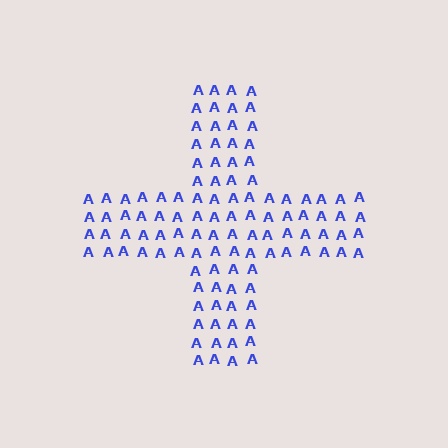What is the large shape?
The large shape is a cross.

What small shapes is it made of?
It is made of small letter A's.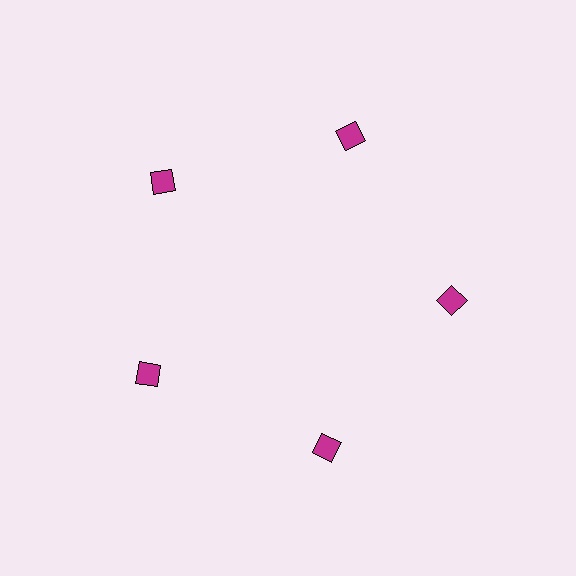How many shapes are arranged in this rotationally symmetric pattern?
There are 5 shapes, arranged in 5 groups of 1.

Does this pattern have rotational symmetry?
Yes, this pattern has 5-fold rotational symmetry. It looks the same after rotating 72 degrees around the center.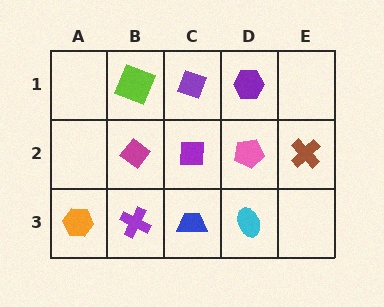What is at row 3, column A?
An orange hexagon.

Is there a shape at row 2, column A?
No, that cell is empty.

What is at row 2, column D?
A pink pentagon.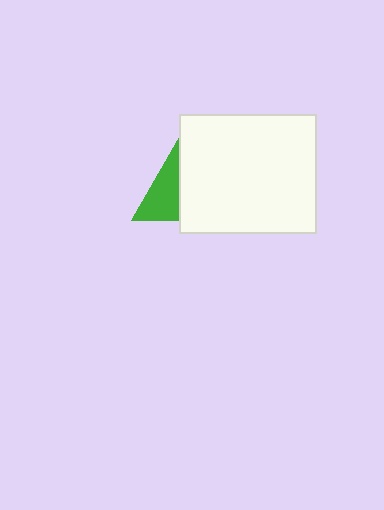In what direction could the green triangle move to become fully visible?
The green triangle could move left. That would shift it out from behind the white rectangle entirely.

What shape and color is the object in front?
The object in front is a white rectangle.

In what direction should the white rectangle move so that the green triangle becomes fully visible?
The white rectangle should move right. That is the shortest direction to clear the overlap and leave the green triangle fully visible.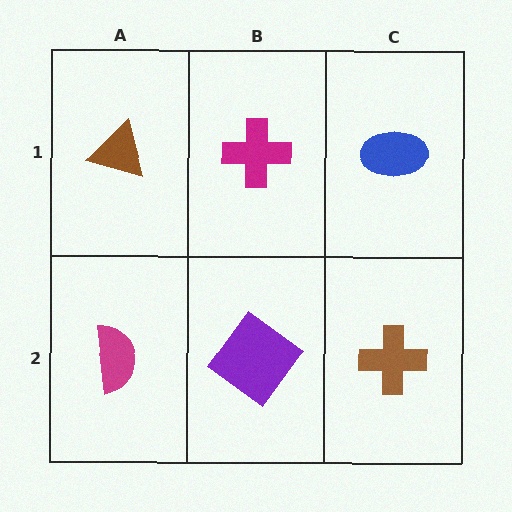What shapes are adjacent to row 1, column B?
A purple diamond (row 2, column B), a brown triangle (row 1, column A), a blue ellipse (row 1, column C).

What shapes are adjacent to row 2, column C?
A blue ellipse (row 1, column C), a purple diamond (row 2, column B).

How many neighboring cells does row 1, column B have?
3.